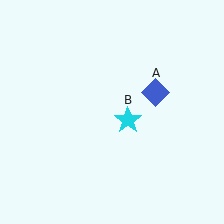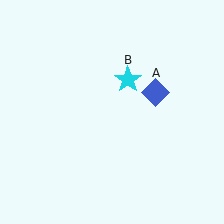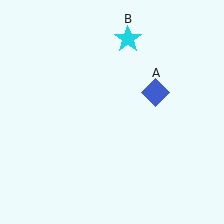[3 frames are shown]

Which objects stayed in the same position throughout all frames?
Blue diamond (object A) remained stationary.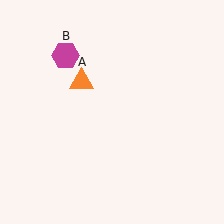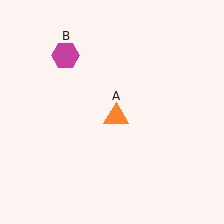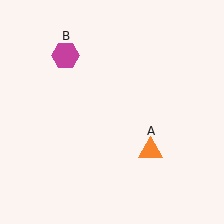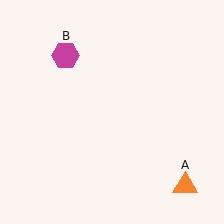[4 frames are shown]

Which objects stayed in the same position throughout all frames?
Magenta hexagon (object B) remained stationary.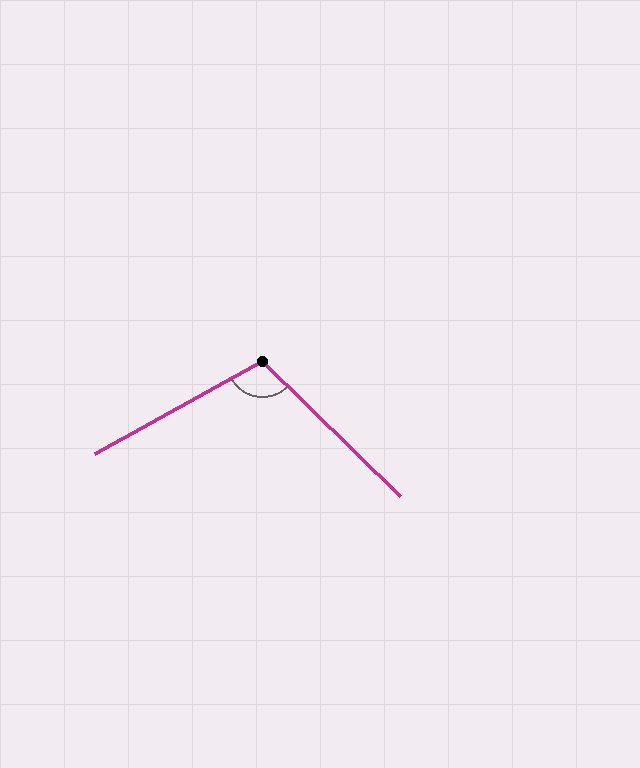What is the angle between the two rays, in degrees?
Approximately 107 degrees.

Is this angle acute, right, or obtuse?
It is obtuse.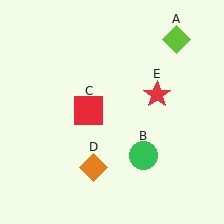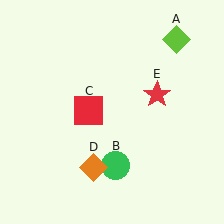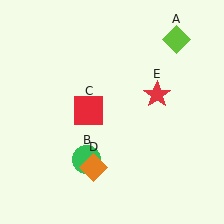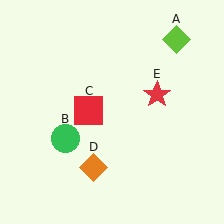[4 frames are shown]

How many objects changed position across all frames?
1 object changed position: green circle (object B).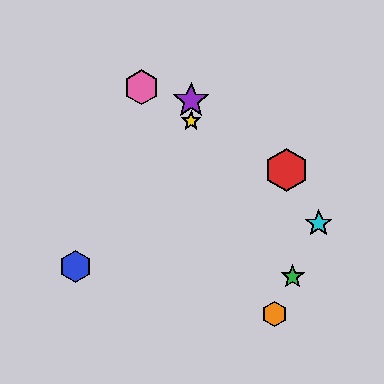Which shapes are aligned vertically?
The yellow star, the purple star are aligned vertically.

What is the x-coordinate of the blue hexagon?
The blue hexagon is at x≈75.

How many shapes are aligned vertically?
2 shapes (the yellow star, the purple star) are aligned vertically.